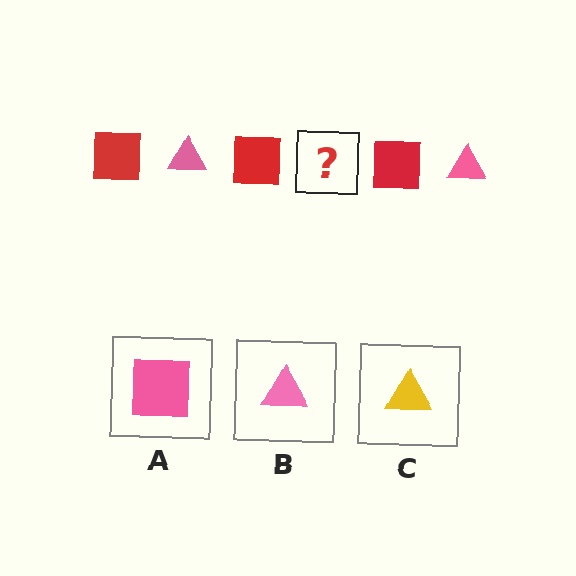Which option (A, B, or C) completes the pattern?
B.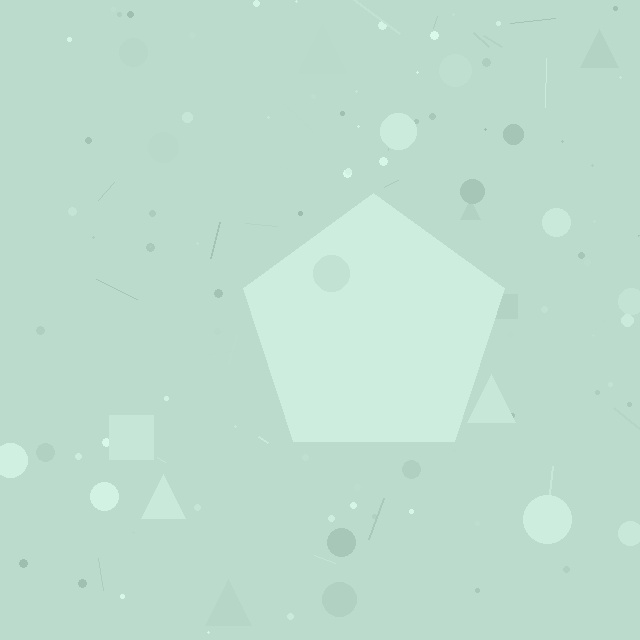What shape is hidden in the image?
A pentagon is hidden in the image.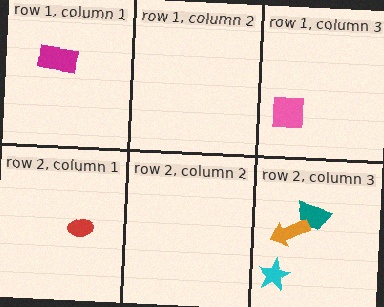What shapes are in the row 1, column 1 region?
The magenta rectangle.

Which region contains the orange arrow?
The row 2, column 3 region.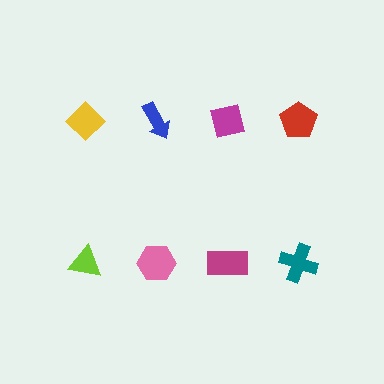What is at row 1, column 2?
A blue arrow.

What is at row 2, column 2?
A pink hexagon.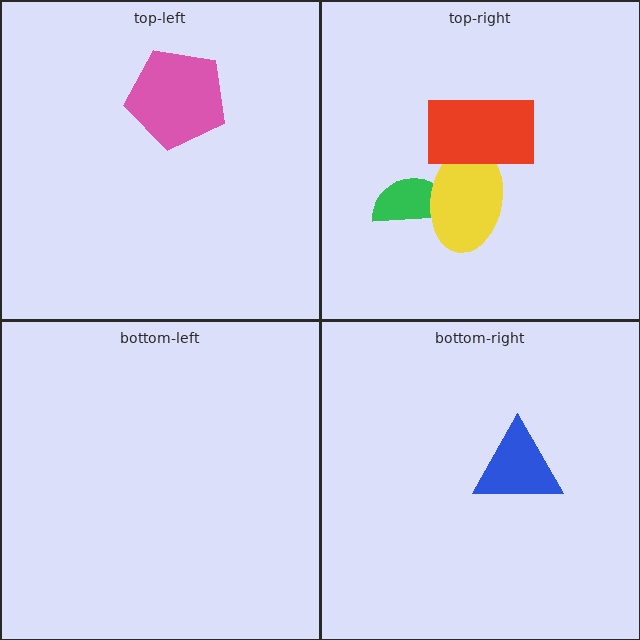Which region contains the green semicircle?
The top-right region.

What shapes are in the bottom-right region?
The blue triangle.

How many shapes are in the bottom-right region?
1.